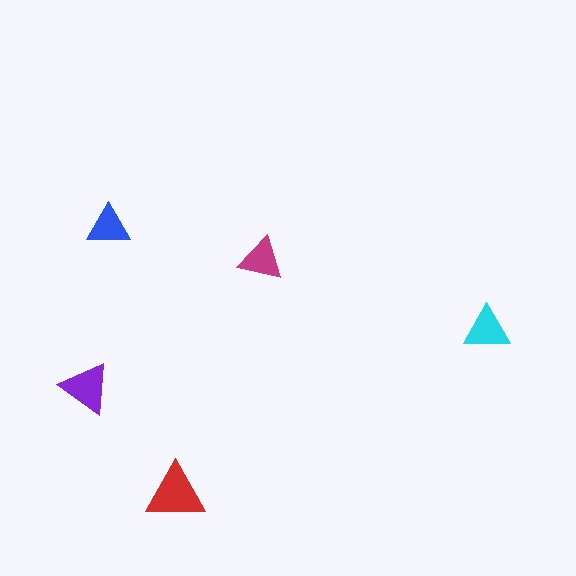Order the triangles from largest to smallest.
the red one, the purple one, the cyan one, the magenta one, the blue one.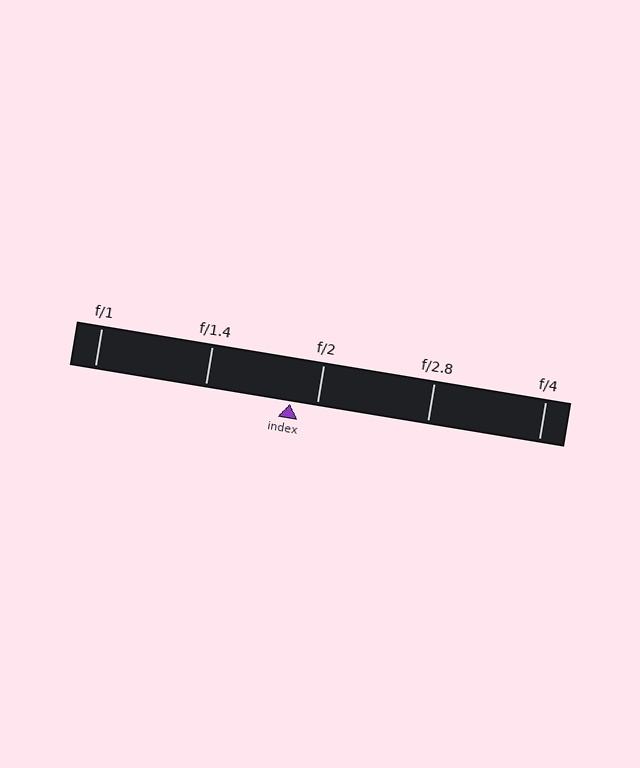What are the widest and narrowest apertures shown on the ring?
The widest aperture shown is f/1 and the narrowest is f/4.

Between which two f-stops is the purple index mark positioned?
The index mark is between f/1.4 and f/2.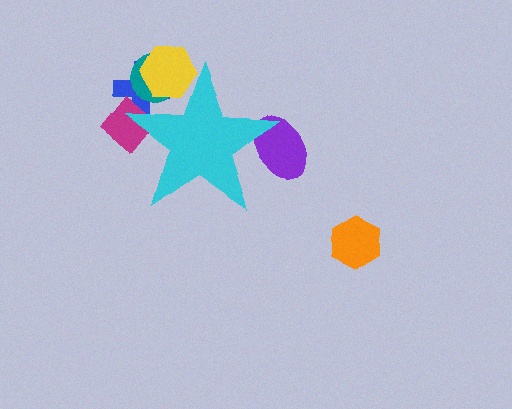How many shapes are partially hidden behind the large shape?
5 shapes are partially hidden.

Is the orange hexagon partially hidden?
No, the orange hexagon is fully visible.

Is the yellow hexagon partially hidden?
Yes, the yellow hexagon is partially hidden behind the cyan star.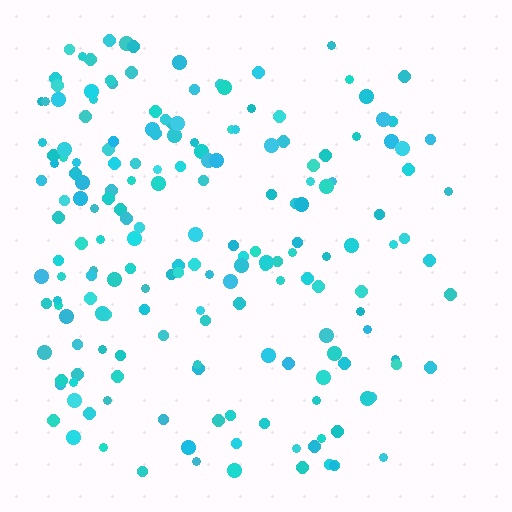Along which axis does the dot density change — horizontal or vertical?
Horizontal.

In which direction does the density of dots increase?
From right to left, with the left side densest.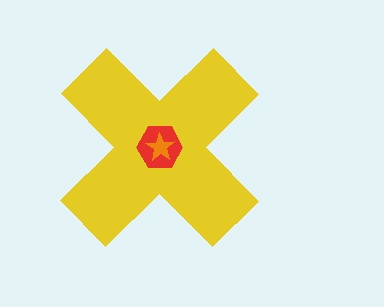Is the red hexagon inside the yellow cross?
Yes.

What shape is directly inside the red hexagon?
The orange star.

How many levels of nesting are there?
3.